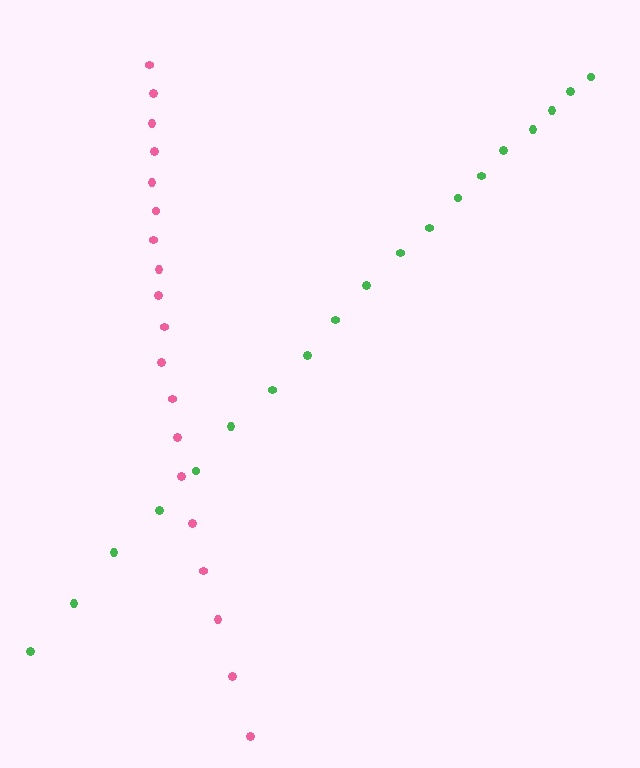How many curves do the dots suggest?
There are 2 distinct paths.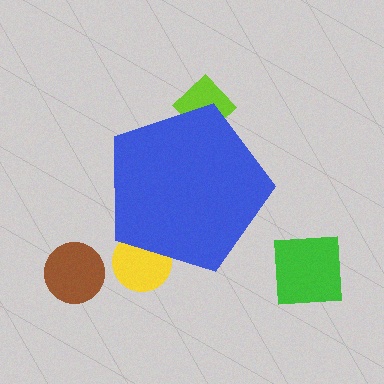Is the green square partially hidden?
No, the green square is fully visible.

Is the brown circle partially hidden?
No, the brown circle is fully visible.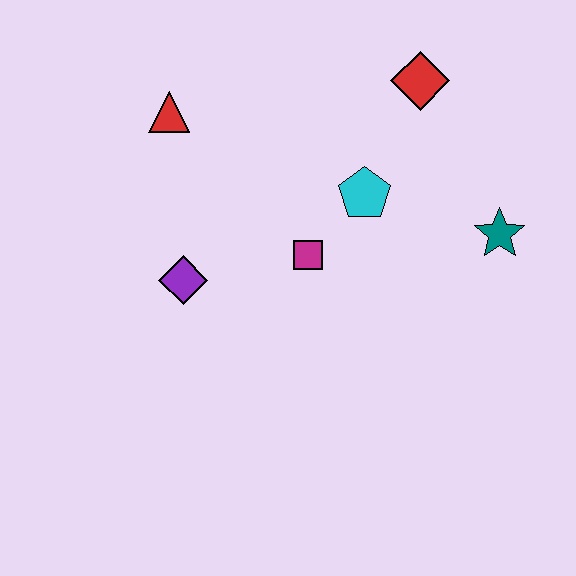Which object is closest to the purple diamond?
The magenta square is closest to the purple diamond.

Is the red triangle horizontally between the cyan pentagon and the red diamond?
No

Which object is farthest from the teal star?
The red triangle is farthest from the teal star.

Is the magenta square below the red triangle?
Yes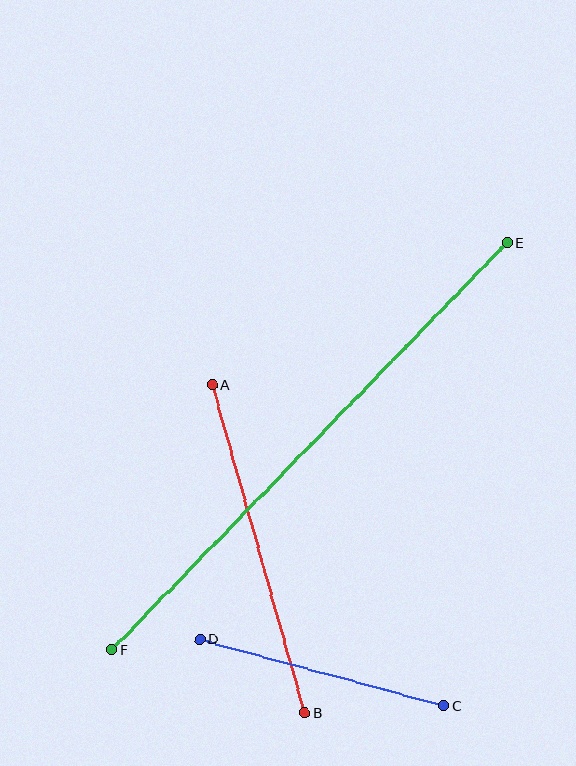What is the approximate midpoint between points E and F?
The midpoint is at approximately (310, 446) pixels.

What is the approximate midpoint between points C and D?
The midpoint is at approximately (322, 673) pixels.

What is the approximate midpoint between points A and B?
The midpoint is at approximately (258, 549) pixels.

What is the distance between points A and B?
The distance is approximately 341 pixels.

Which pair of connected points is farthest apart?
Points E and F are farthest apart.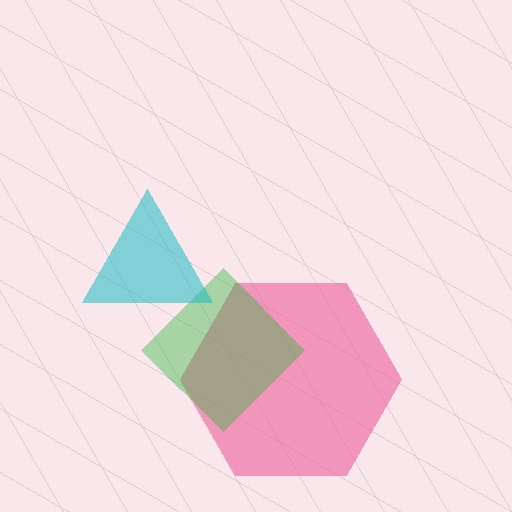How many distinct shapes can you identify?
There are 3 distinct shapes: a pink hexagon, a green diamond, a cyan triangle.